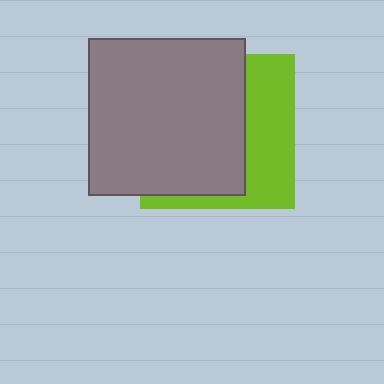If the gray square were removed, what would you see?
You would see the complete lime square.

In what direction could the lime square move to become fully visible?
The lime square could move right. That would shift it out from behind the gray square entirely.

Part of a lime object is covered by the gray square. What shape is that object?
It is a square.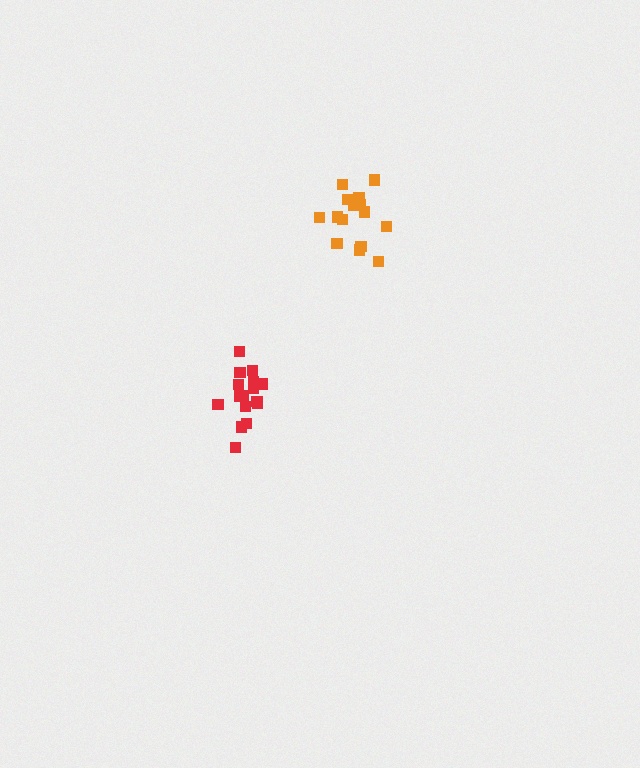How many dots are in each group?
Group 1: 15 dots, Group 2: 16 dots (31 total).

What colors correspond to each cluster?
The clusters are colored: orange, red.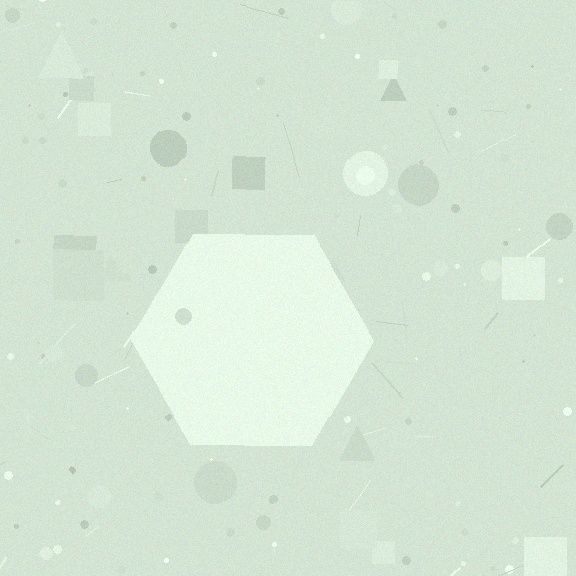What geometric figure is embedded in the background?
A hexagon is embedded in the background.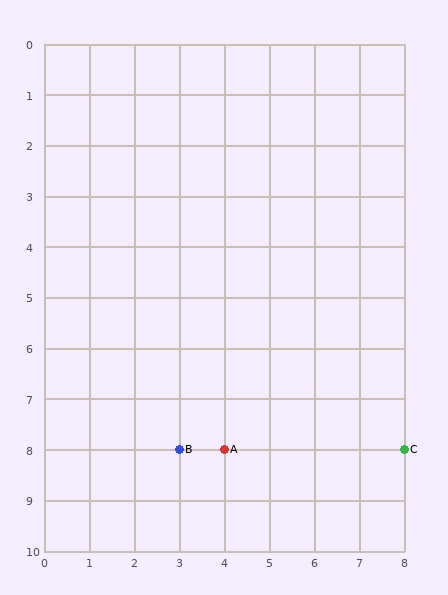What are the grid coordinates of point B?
Point B is at grid coordinates (3, 8).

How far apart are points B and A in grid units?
Points B and A are 1 column apart.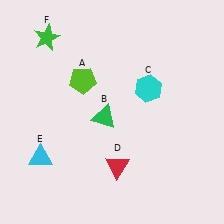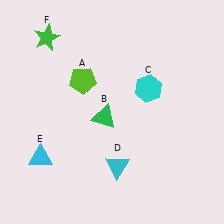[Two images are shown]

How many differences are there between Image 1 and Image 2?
There is 1 difference between the two images.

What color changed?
The triangle (D) changed from red in Image 1 to cyan in Image 2.